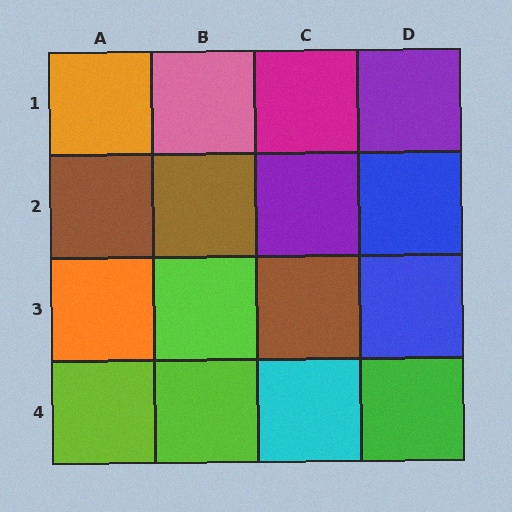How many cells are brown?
3 cells are brown.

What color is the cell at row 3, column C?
Brown.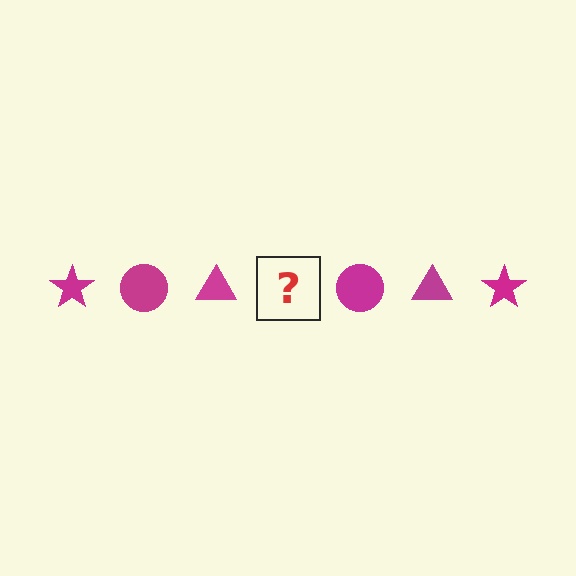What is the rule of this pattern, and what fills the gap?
The rule is that the pattern cycles through star, circle, triangle shapes in magenta. The gap should be filled with a magenta star.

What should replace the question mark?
The question mark should be replaced with a magenta star.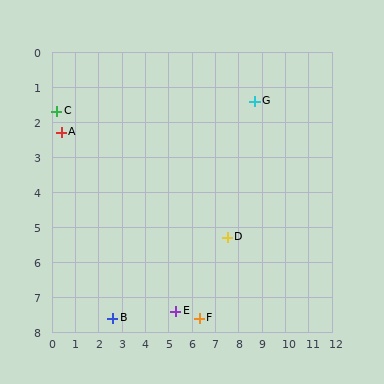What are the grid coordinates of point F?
Point F is at approximately (6.3, 7.6).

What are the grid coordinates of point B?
Point B is at approximately (2.6, 7.6).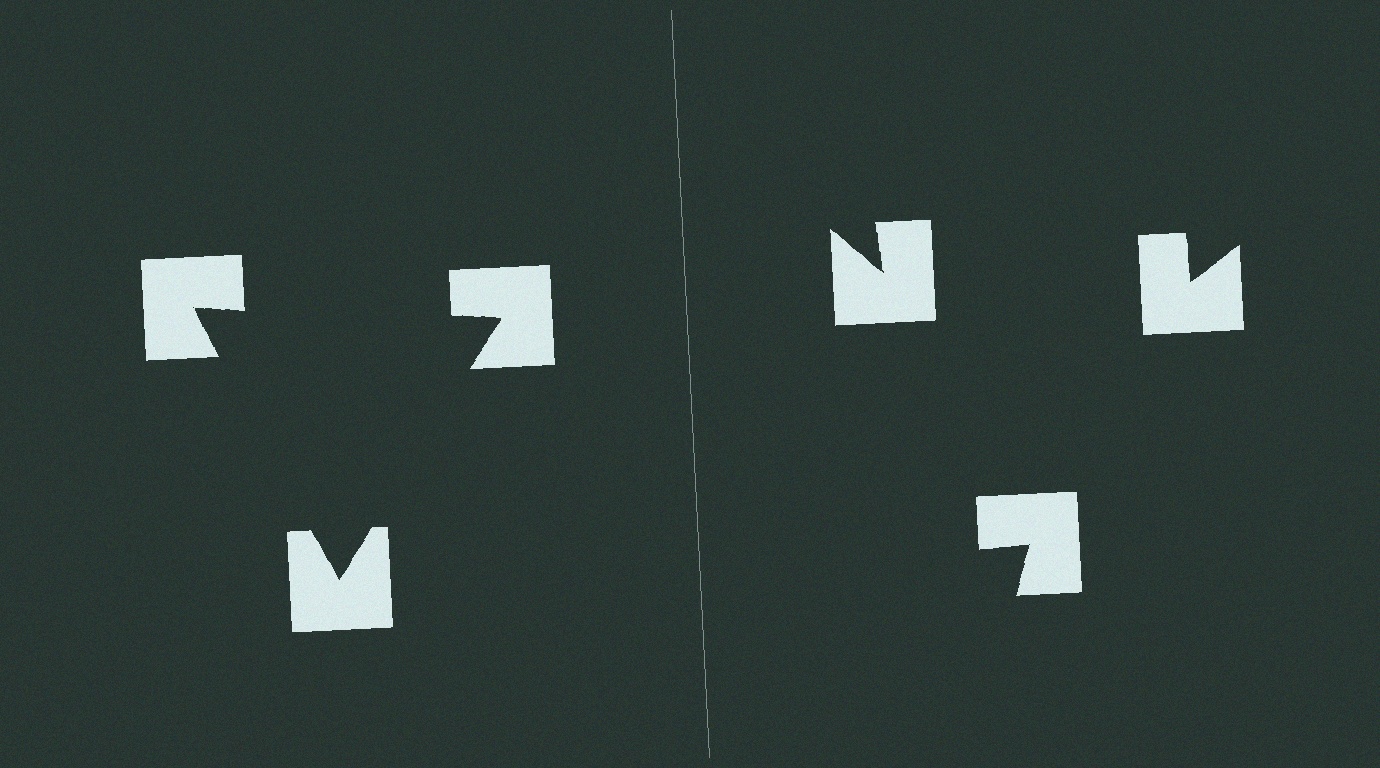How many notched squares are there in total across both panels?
6 — 3 on each side.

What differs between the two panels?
The notched squares are positioned identically on both sides; only the wedge orientations differ. On the left they align to a triangle; on the right they are misaligned.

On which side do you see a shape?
An illusory triangle appears on the left side. On the right side the wedge cuts are rotated, so no coherent shape forms.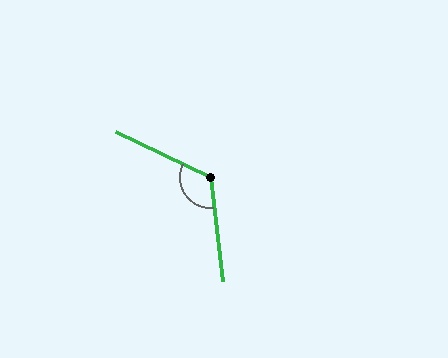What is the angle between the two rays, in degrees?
Approximately 122 degrees.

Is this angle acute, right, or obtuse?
It is obtuse.